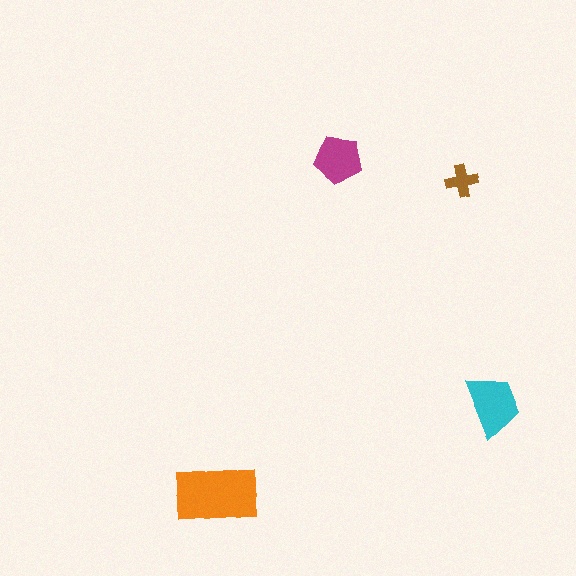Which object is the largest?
The orange rectangle.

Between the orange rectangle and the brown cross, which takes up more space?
The orange rectangle.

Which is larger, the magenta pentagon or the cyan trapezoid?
The cyan trapezoid.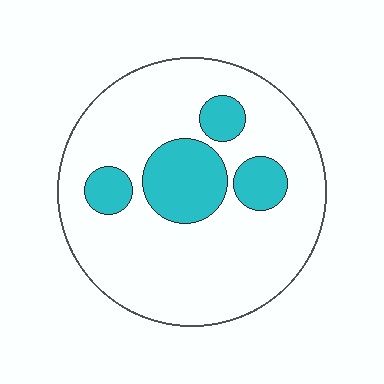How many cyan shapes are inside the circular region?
4.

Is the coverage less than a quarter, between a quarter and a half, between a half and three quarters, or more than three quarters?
Less than a quarter.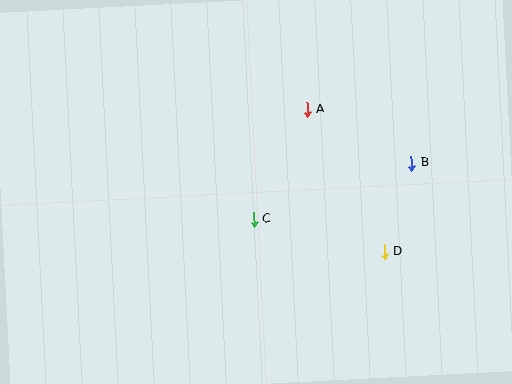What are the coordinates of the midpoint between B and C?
The midpoint between B and C is at (333, 191).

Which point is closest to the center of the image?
Point C at (254, 219) is closest to the center.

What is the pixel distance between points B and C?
The distance between B and C is 167 pixels.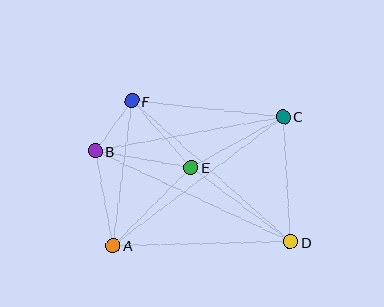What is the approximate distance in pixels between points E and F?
The distance between E and F is approximately 89 pixels.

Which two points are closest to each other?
Points B and F are closest to each other.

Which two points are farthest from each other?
Points B and D are farthest from each other.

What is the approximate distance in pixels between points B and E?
The distance between B and E is approximately 97 pixels.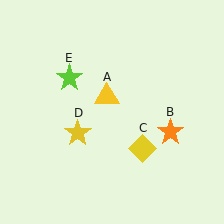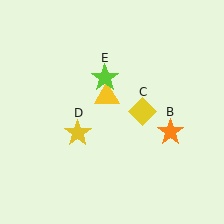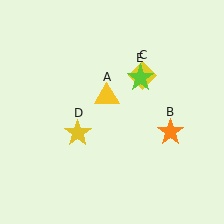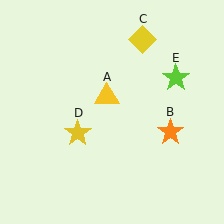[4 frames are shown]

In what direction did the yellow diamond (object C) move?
The yellow diamond (object C) moved up.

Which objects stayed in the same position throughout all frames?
Yellow triangle (object A) and orange star (object B) and yellow star (object D) remained stationary.